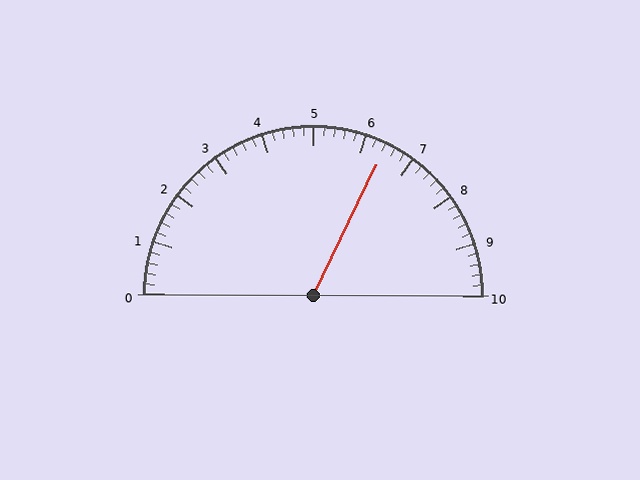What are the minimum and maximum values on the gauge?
The gauge ranges from 0 to 10.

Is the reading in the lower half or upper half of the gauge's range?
The reading is in the upper half of the range (0 to 10).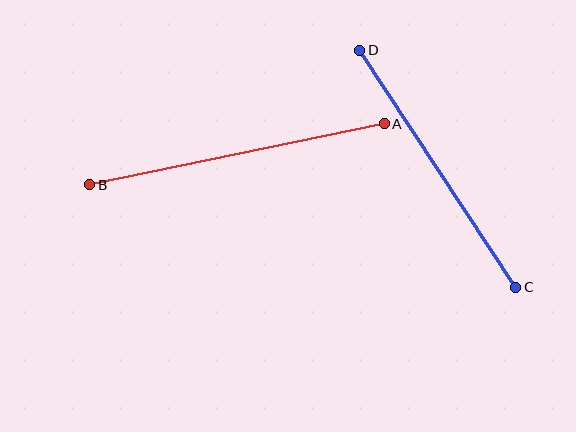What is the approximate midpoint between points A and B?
The midpoint is at approximately (237, 154) pixels.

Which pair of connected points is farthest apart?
Points A and B are farthest apart.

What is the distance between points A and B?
The distance is approximately 300 pixels.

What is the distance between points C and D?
The distance is approximately 284 pixels.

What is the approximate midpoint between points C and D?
The midpoint is at approximately (438, 169) pixels.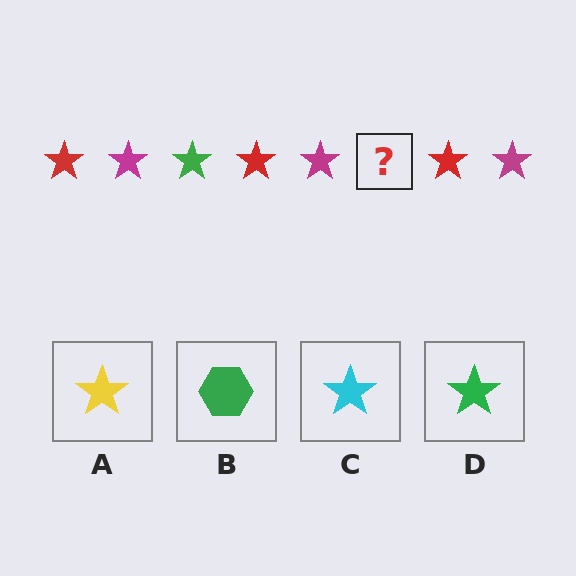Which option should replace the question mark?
Option D.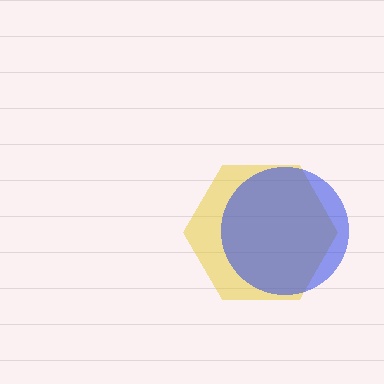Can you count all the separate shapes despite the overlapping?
Yes, there are 2 separate shapes.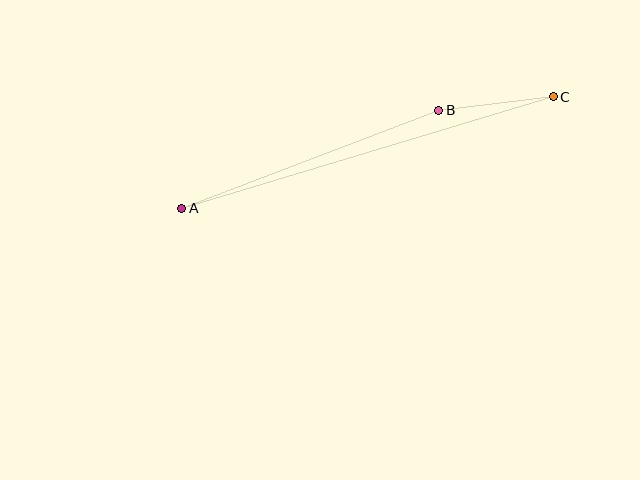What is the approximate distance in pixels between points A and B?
The distance between A and B is approximately 275 pixels.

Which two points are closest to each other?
Points B and C are closest to each other.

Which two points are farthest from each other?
Points A and C are farthest from each other.